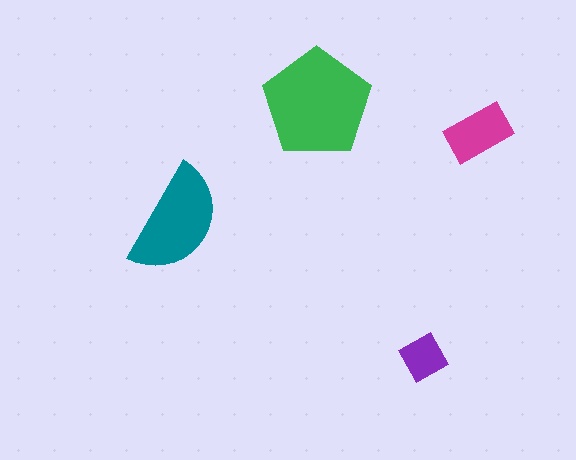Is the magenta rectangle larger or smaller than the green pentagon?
Smaller.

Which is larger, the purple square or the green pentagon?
The green pentagon.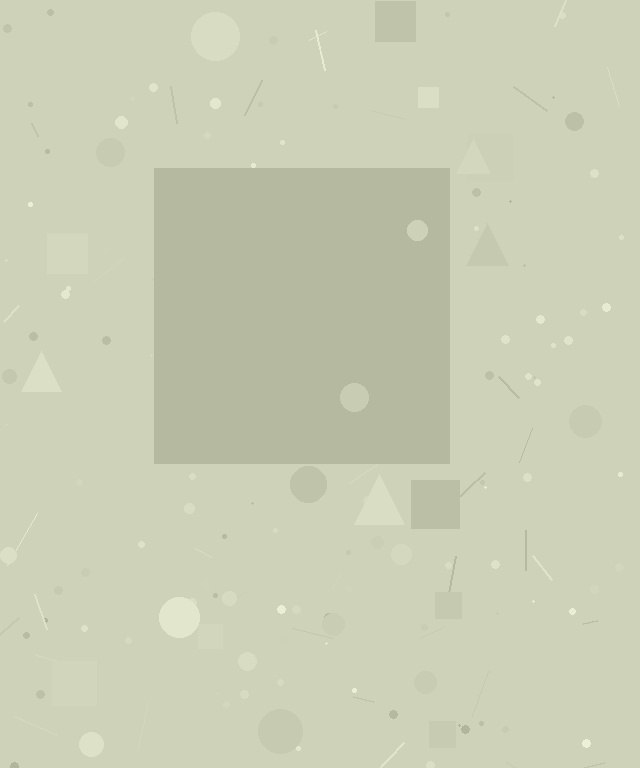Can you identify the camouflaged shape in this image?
The camouflaged shape is a square.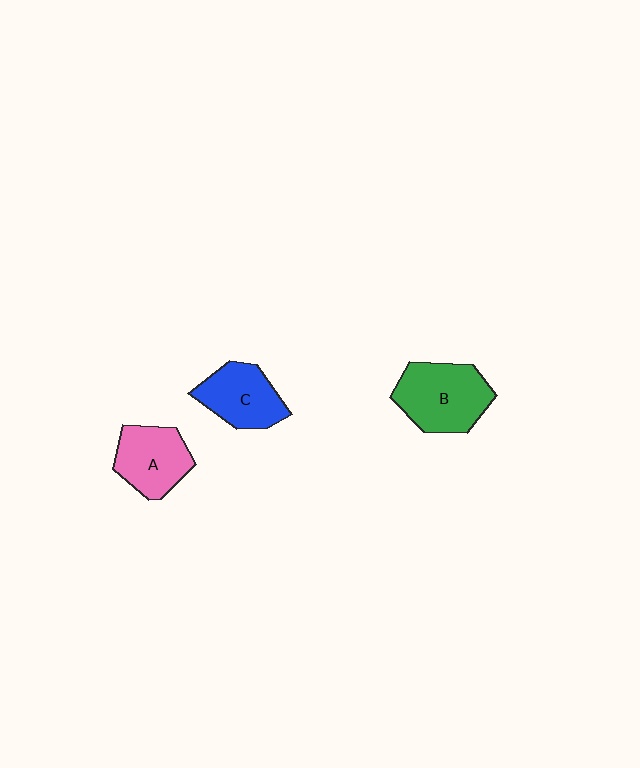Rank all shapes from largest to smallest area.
From largest to smallest: B (green), A (pink), C (blue).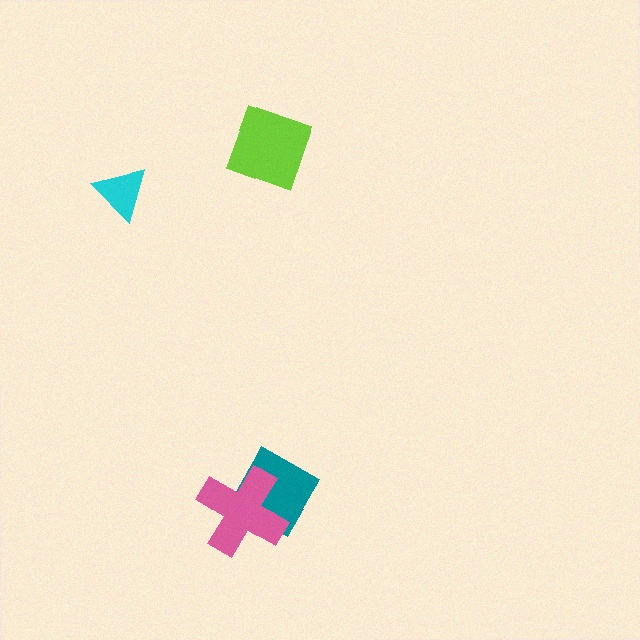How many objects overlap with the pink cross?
1 object overlaps with the pink cross.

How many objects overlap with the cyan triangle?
0 objects overlap with the cyan triangle.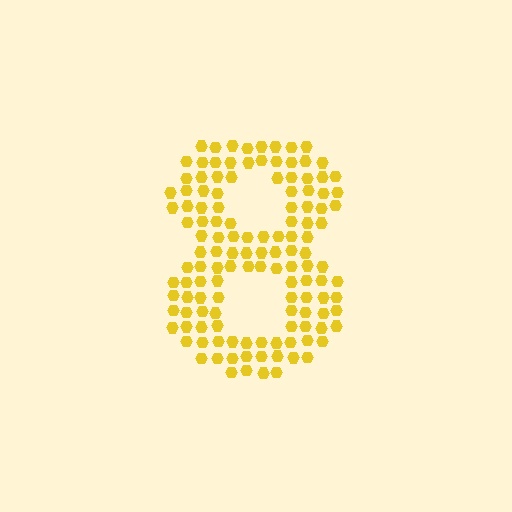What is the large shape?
The large shape is the digit 8.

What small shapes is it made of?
It is made of small hexagons.